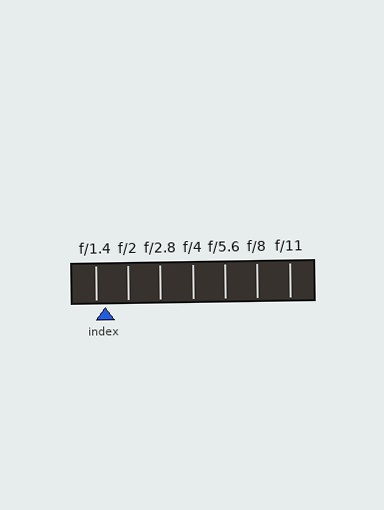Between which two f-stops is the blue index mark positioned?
The index mark is between f/1.4 and f/2.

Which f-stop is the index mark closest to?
The index mark is closest to f/1.4.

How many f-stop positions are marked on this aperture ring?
There are 7 f-stop positions marked.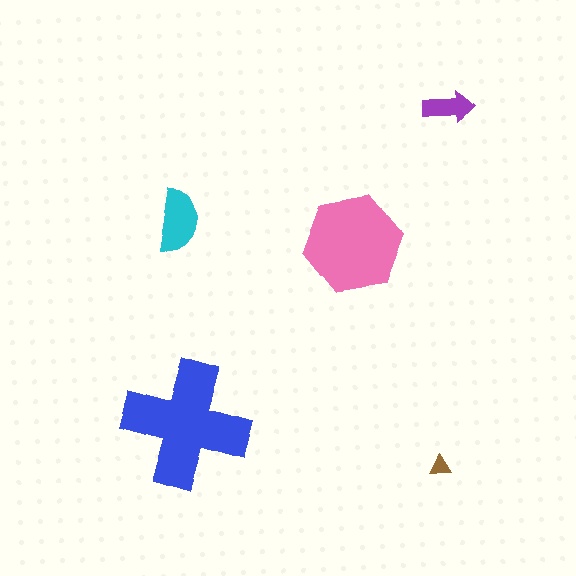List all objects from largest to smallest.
The blue cross, the pink hexagon, the cyan semicircle, the purple arrow, the brown triangle.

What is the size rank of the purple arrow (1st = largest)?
4th.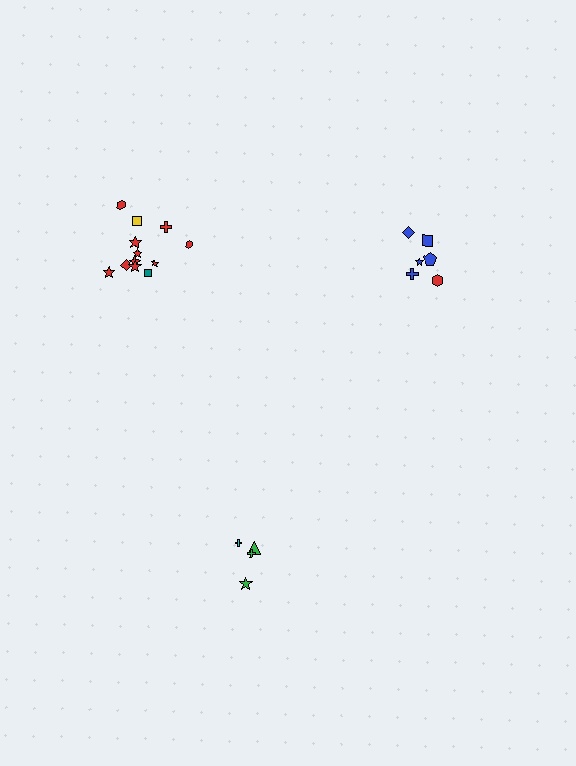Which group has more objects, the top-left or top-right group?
The top-left group.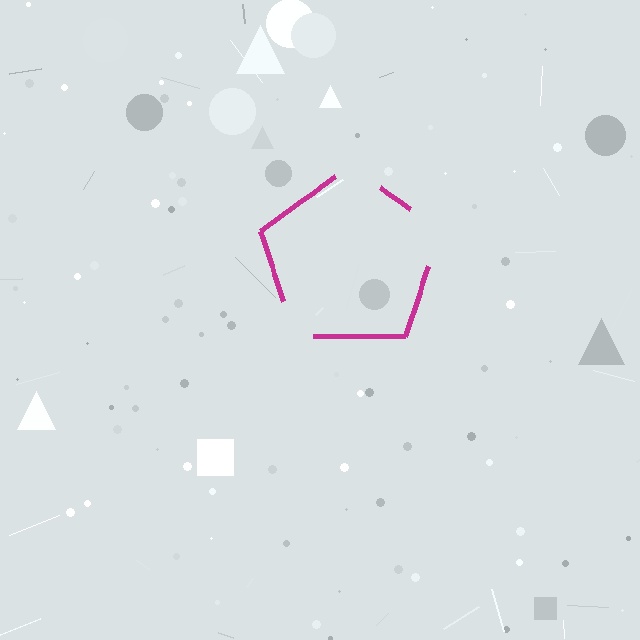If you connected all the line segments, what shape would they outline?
They would outline a pentagon.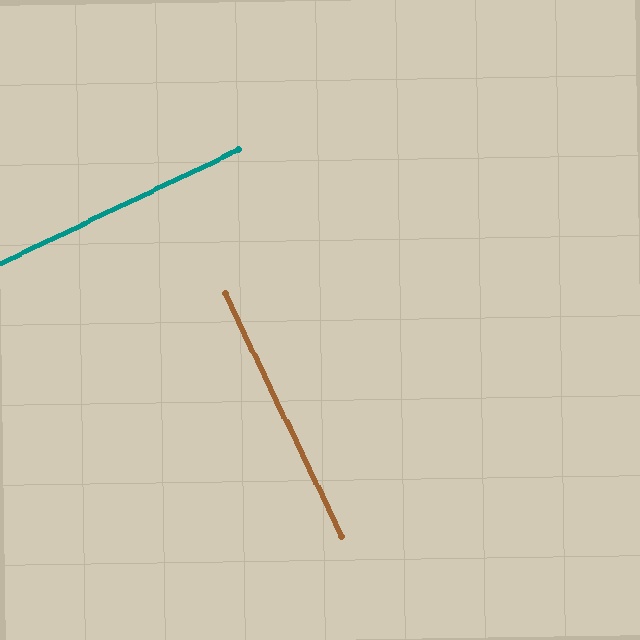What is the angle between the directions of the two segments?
Approximately 90 degrees.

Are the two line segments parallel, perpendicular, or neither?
Perpendicular — they meet at approximately 90°.